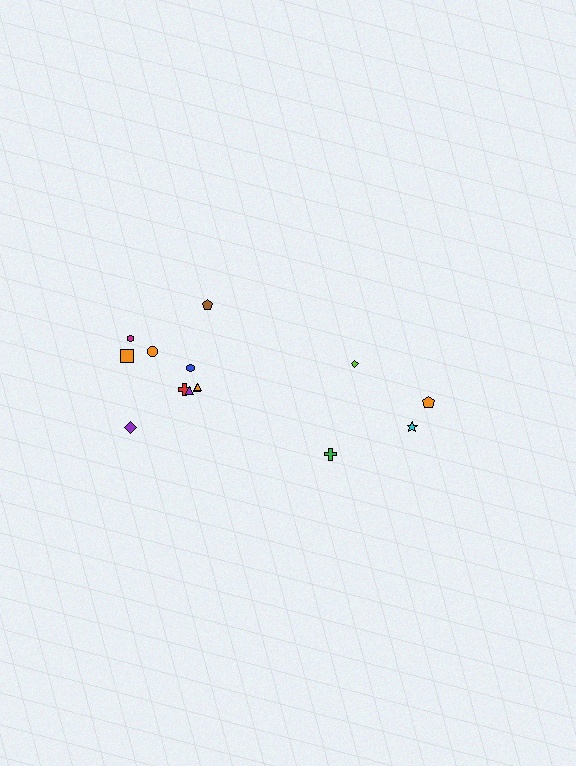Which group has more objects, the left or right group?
The left group.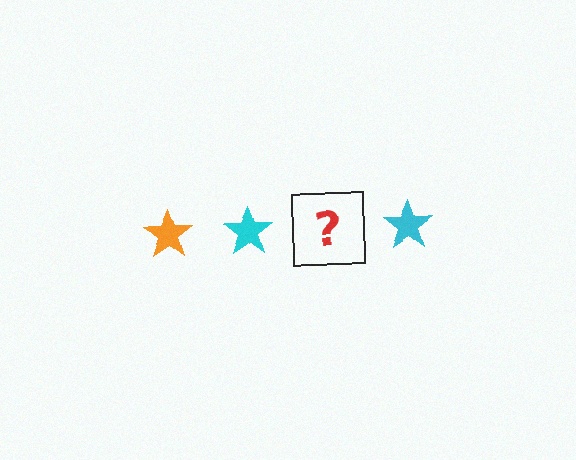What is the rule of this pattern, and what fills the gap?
The rule is that the pattern cycles through orange, cyan stars. The gap should be filled with an orange star.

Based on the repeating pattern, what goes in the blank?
The blank should be an orange star.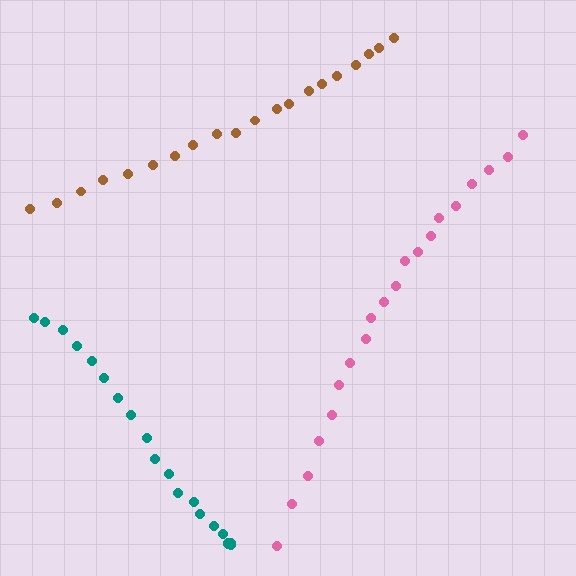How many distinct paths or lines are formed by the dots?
There are 3 distinct paths.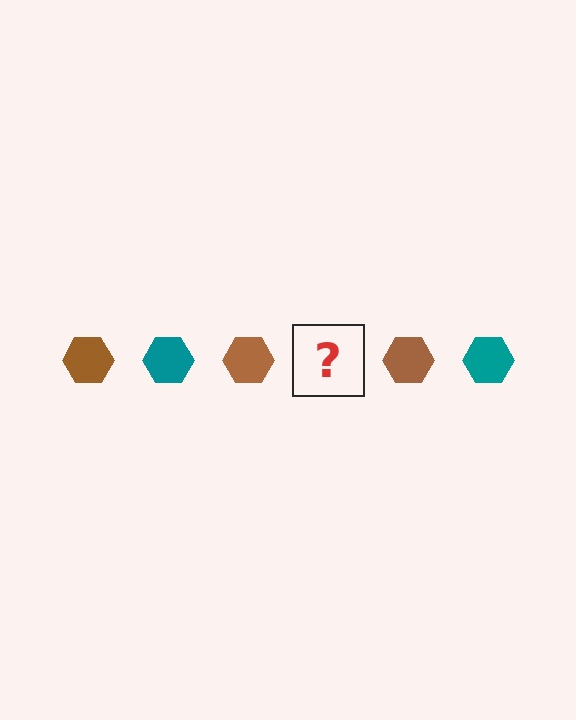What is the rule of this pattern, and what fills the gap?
The rule is that the pattern cycles through brown, teal hexagons. The gap should be filled with a teal hexagon.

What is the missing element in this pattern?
The missing element is a teal hexagon.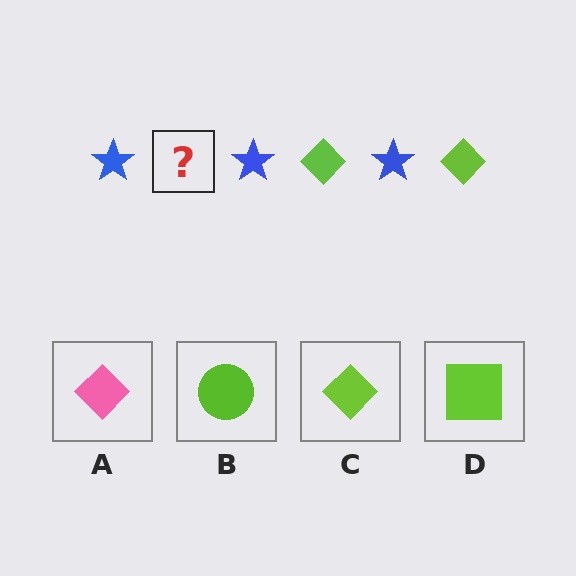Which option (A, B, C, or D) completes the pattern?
C.